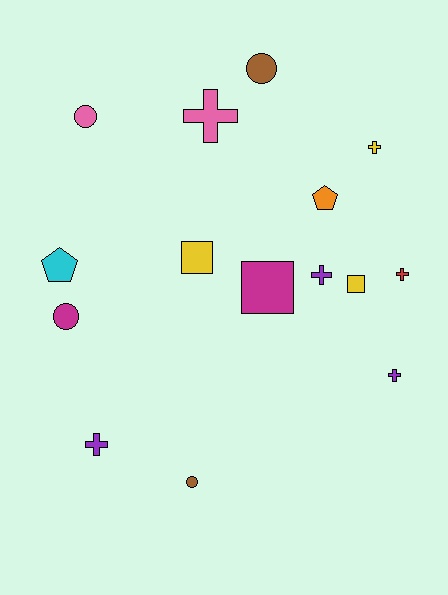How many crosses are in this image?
There are 6 crosses.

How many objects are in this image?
There are 15 objects.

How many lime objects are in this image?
There are no lime objects.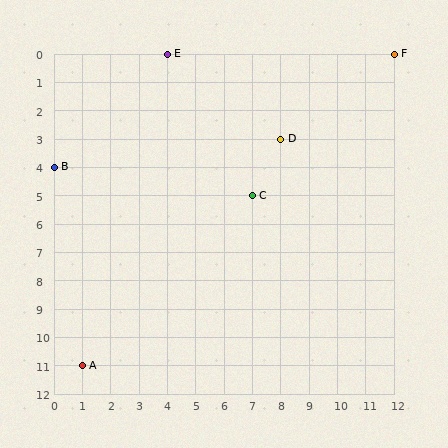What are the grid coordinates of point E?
Point E is at grid coordinates (4, 0).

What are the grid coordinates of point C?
Point C is at grid coordinates (7, 5).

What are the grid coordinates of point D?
Point D is at grid coordinates (8, 3).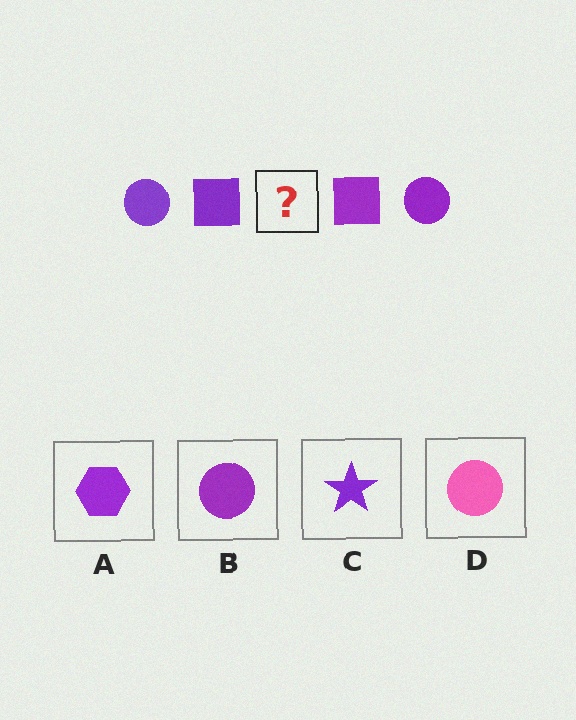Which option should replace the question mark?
Option B.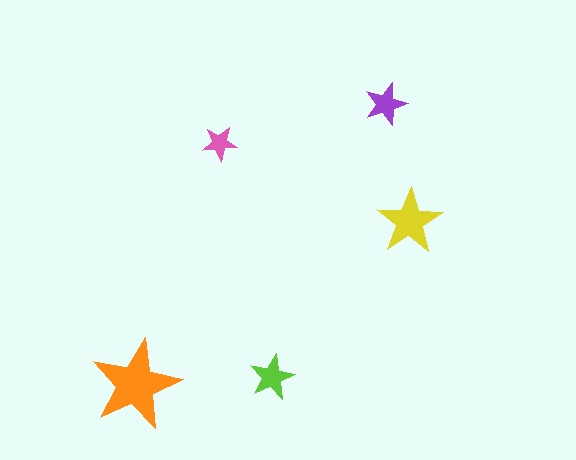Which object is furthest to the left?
The orange star is leftmost.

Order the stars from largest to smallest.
the orange one, the yellow one, the lime one, the purple one, the pink one.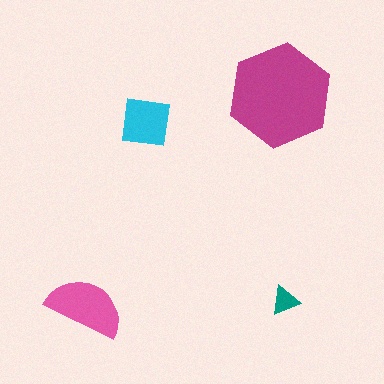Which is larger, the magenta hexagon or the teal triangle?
The magenta hexagon.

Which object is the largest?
The magenta hexagon.